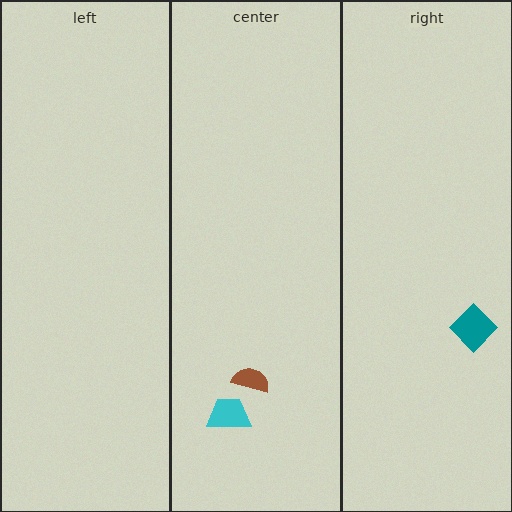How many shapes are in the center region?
2.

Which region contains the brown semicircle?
The center region.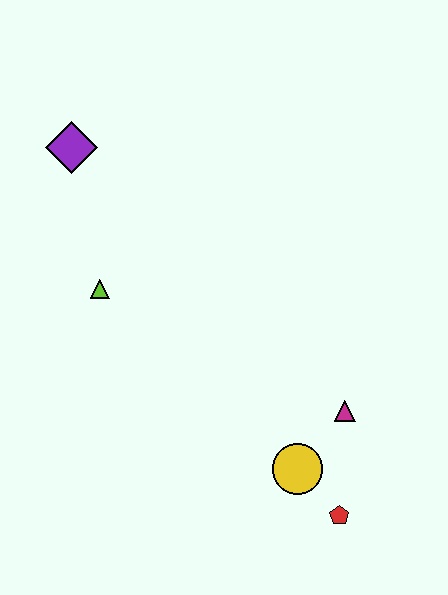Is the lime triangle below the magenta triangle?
No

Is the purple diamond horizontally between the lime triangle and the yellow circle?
No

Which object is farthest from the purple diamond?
The red pentagon is farthest from the purple diamond.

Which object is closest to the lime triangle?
The purple diamond is closest to the lime triangle.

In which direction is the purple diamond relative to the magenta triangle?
The purple diamond is to the left of the magenta triangle.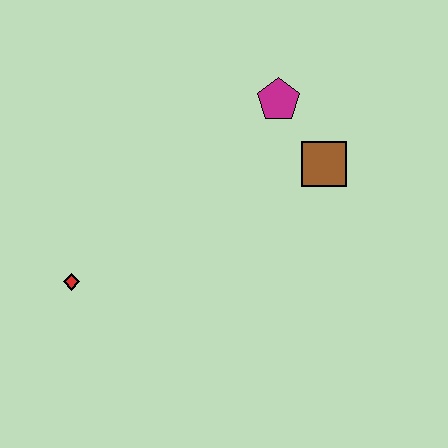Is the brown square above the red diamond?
Yes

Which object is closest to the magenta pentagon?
The brown square is closest to the magenta pentagon.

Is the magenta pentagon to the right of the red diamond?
Yes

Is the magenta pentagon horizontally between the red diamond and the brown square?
Yes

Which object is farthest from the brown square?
The red diamond is farthest from the brown square.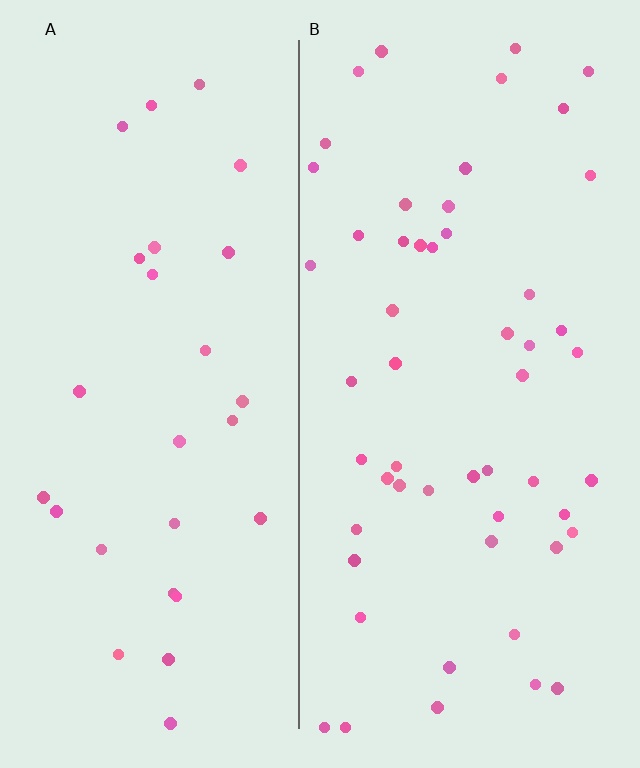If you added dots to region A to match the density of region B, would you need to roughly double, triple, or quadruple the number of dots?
Approximately double.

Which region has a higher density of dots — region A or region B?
B (the right).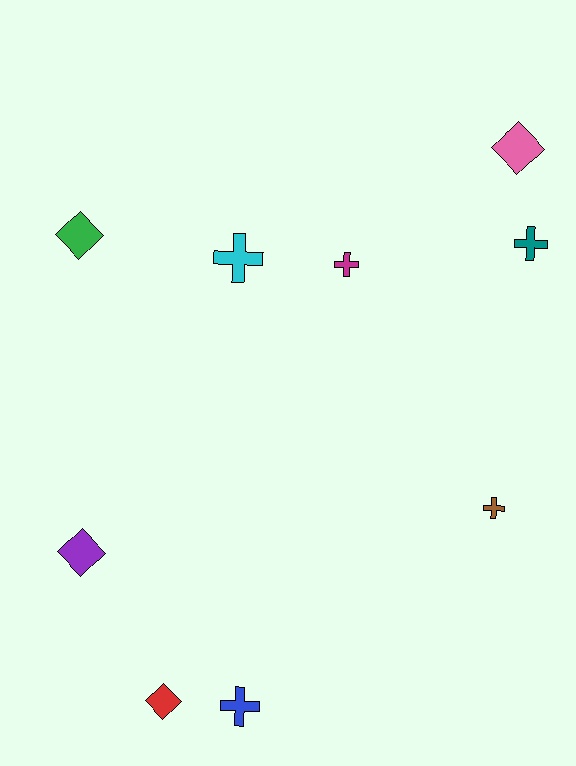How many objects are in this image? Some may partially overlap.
There are 9 objects.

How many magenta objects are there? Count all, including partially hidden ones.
There is 1 magenta object.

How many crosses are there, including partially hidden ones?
There are 5 crosses.